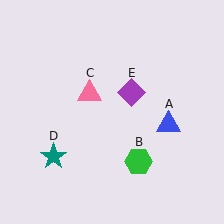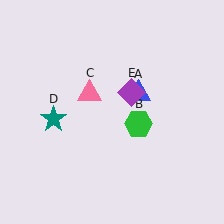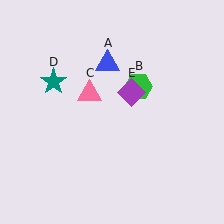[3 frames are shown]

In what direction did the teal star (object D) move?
The teal star (object D) moved up.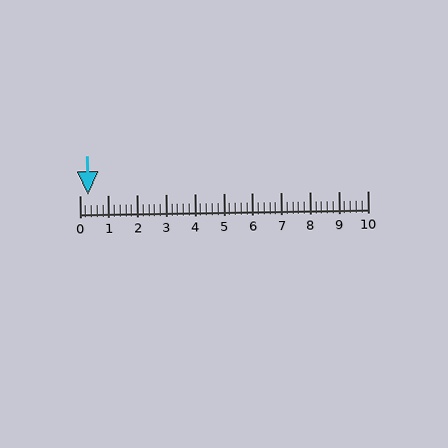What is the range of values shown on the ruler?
The ruler shows values from 0 to 10.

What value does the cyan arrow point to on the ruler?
The cyan arrow points to approximately 0.3.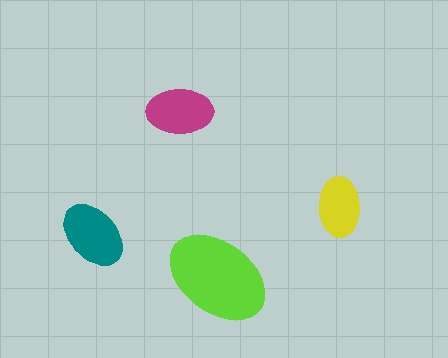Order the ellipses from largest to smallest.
the lime one, the teal one, the magenta one, the yellow one.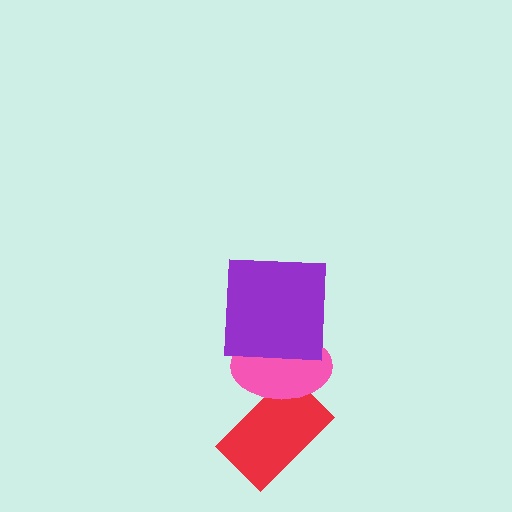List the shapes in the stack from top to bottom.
From top to bottom: the purple square, the pink ellipse, the red rectangle.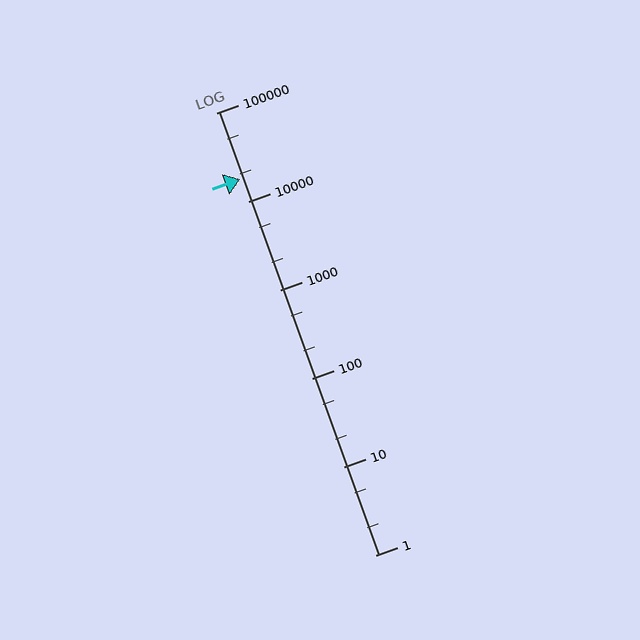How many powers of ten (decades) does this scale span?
The scale spans 5 decades, from 1 to 100000.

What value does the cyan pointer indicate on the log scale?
The pointer indicates approximately 18000.